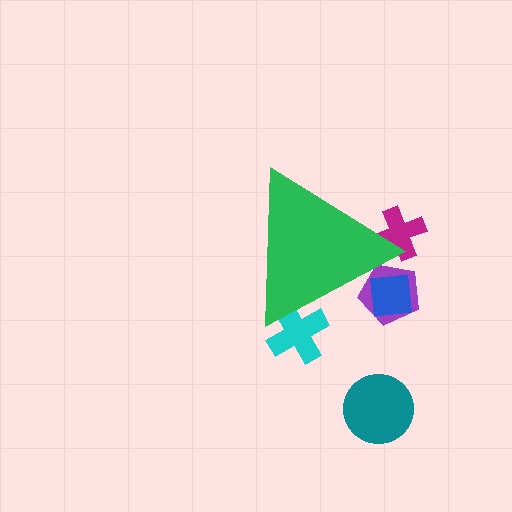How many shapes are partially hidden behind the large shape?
4 shapes are partially hidden.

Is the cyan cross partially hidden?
Yes, the cyan cross is partially hidden behind the green triangle.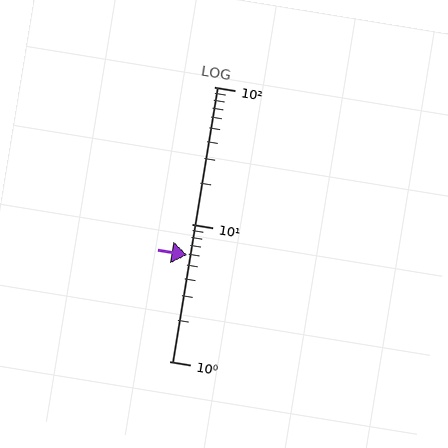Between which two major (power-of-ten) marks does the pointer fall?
The pointer is between 1 and 10.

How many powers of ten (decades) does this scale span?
The scale spans 2 decades, from 1 to 100.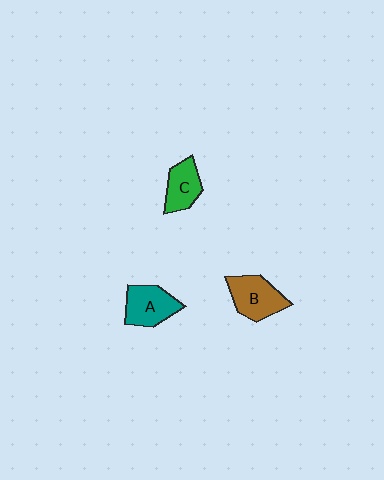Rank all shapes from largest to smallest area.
From largest to smallest: B (brown), A (teal), C (green).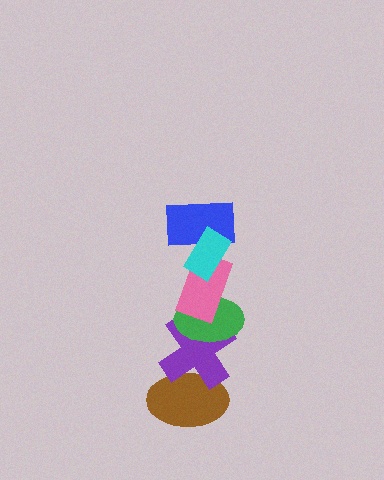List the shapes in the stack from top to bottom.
From top to bottom: the cyan rectangle, the blue rectangle, the pink rectangle, the green ellipse, the purple cross, the brown ellipse.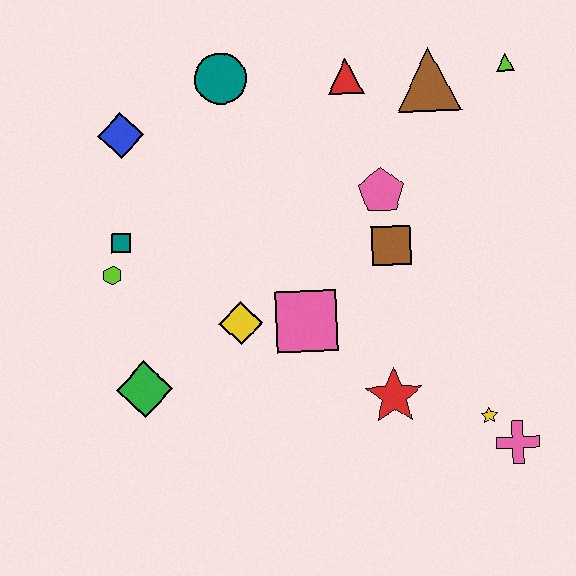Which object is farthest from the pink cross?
The blue diamond is farthest from the pink cross.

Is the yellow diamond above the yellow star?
Yes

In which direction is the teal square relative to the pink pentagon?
The teal square is to the left of the pink pentagon.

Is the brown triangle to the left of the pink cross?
Yes